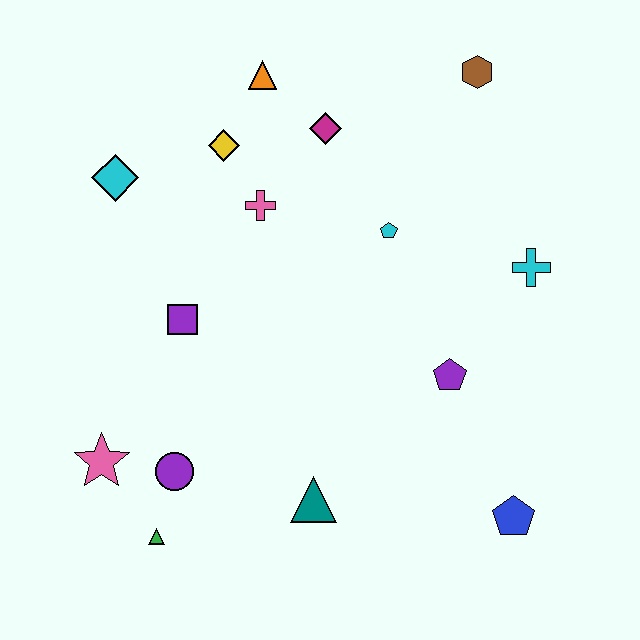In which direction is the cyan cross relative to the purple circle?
The cyan cross is to the right of the purple circle.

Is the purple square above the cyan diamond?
No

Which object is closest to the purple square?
The pink cross is closest to the purple square.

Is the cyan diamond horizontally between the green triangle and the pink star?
Yes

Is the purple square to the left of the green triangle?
No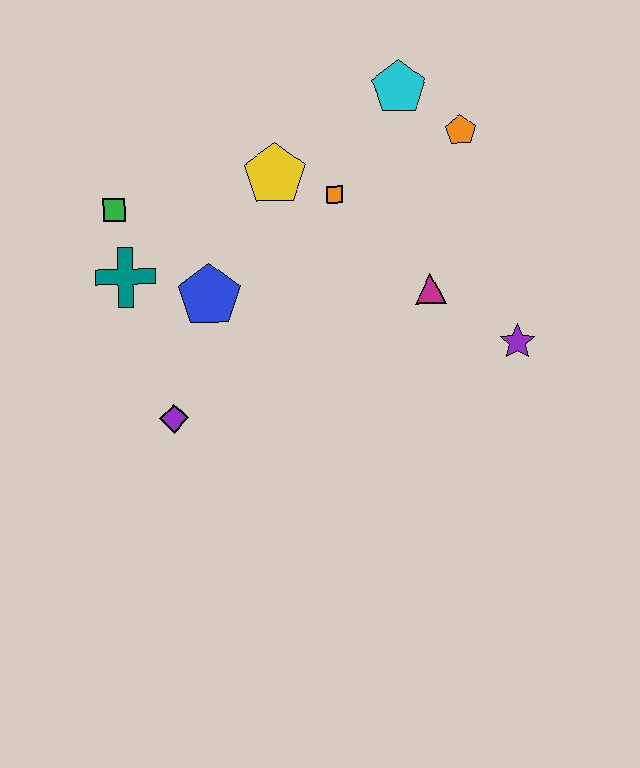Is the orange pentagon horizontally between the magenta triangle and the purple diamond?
No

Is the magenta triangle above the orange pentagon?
No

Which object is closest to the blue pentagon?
The teal cross is closest to the blue pentagon.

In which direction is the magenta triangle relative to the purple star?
The magenta triangle is to the left of the purple star.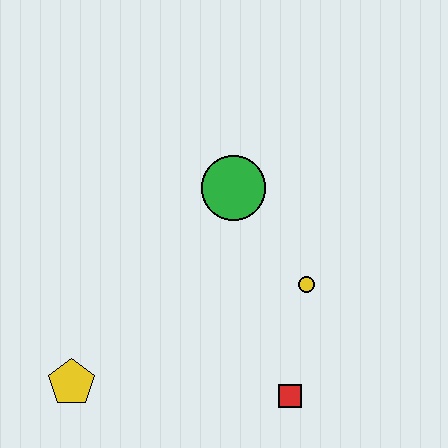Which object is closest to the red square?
The yellow circle is closest to the red square.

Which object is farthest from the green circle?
The yellow pentagon is farthest from the green circle.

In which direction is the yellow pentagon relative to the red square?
The yellow pentagon is to the left of the red square.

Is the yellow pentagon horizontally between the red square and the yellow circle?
No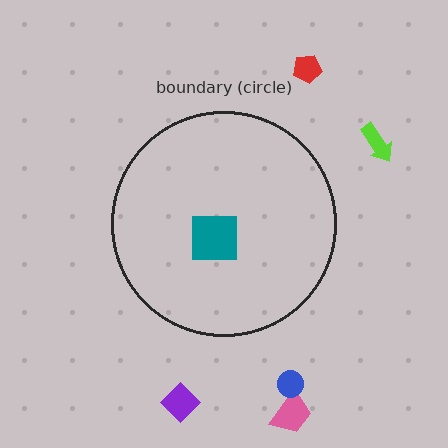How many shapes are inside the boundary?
1 inside, 5 outside.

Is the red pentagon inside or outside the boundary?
Outside.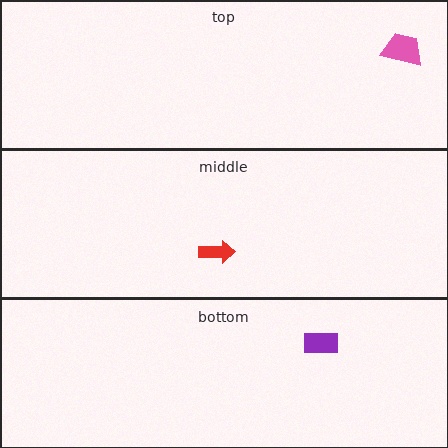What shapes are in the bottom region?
The purple rectangle.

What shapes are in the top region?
The pink trapezoid.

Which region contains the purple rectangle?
The bottom region.